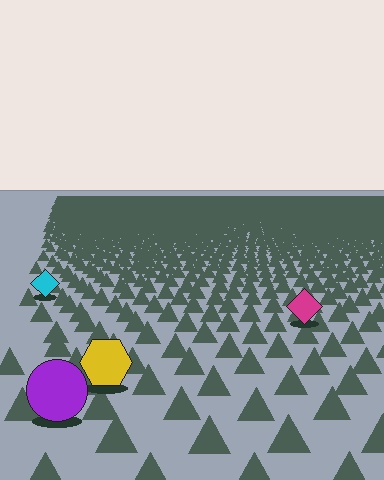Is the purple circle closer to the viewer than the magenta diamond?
Yes. The purple circle is closer — you can tell from the texture gradient: the ground texture is coarser near it.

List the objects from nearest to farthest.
From nearest to farthest: the purple circle, the yellow hexagon, the magenta diamond, the cyan diamond.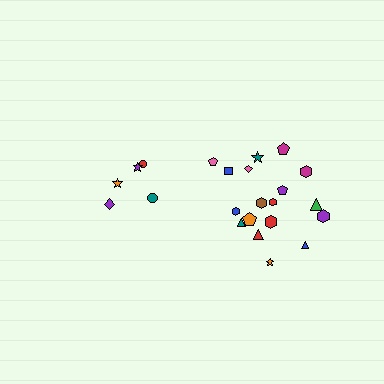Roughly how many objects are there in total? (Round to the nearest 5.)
Roughly 25 objects in total.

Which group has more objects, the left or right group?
The right group.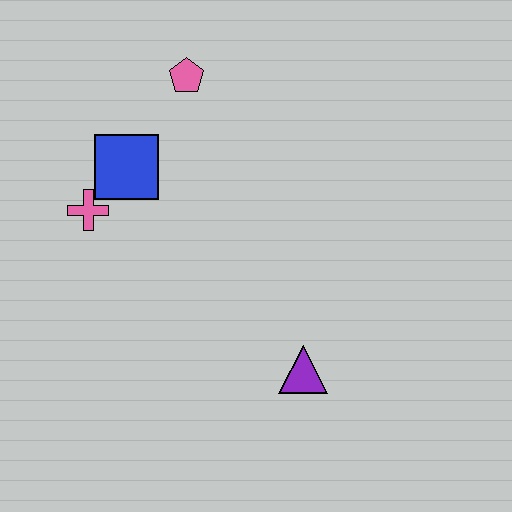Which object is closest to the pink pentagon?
The blue square is closest to the pink pentagon.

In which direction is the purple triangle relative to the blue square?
The purple triangle is below the blue square.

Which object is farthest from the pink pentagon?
The purple triangle is farthest from the pink pentagon.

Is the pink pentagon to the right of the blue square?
Yes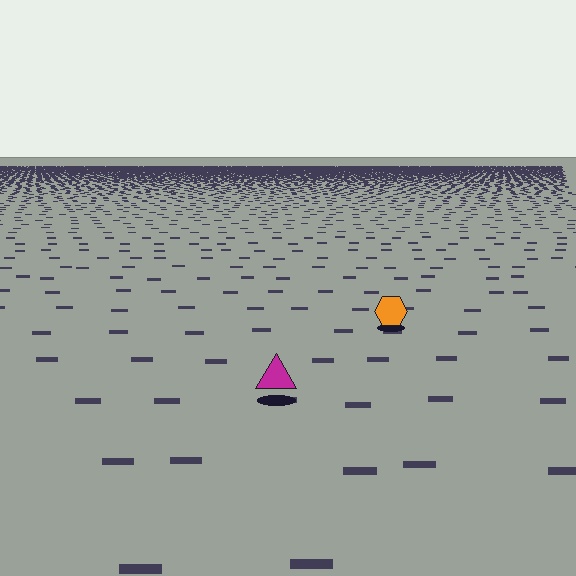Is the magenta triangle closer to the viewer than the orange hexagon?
Yes. The magenta triangle is closer — you can tell from the texture gradient: the ground texture is coarser near it.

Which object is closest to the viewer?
The magenta triangle is closest. The texture marks near it are larger and more spread out.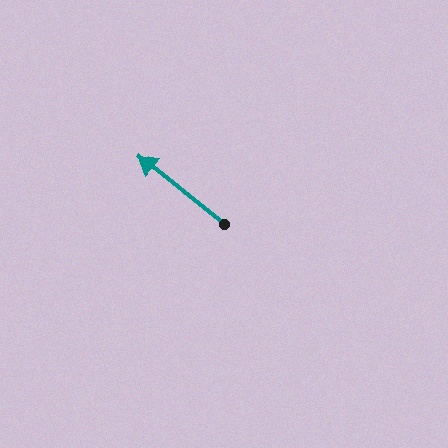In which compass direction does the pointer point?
Northwest.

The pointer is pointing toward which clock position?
Roughly 10 o'clock.